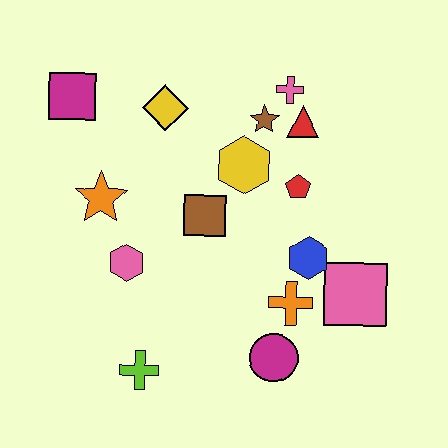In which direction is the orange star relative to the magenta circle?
The orange star is to the left of the magenta circle.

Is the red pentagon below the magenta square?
Yes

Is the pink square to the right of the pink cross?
Yes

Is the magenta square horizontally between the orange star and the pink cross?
No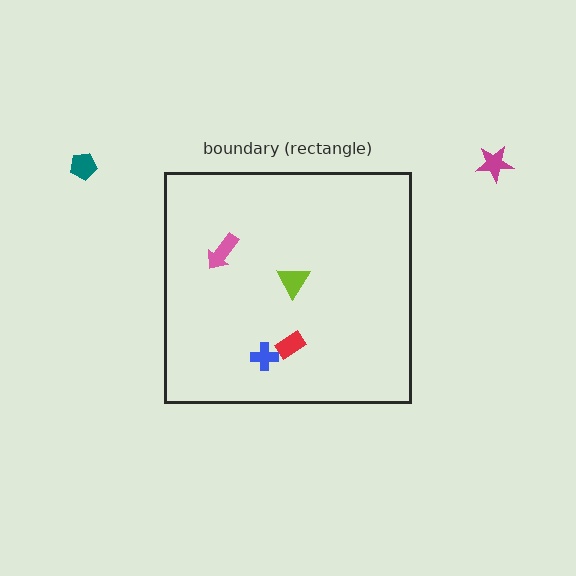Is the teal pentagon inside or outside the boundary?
Outside.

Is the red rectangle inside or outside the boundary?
Inside.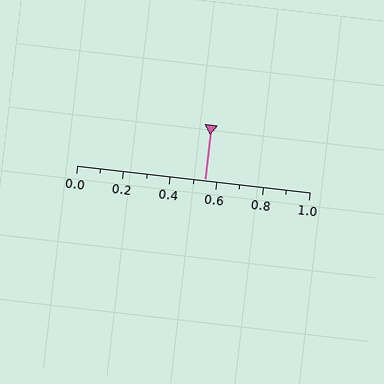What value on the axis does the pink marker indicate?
The marker indicates approximately 0.55.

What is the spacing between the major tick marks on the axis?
The major ticks are spaced 0.2 apart.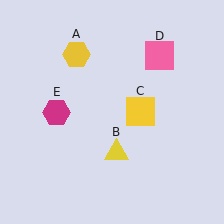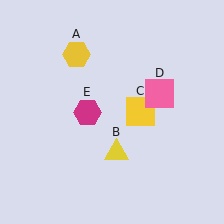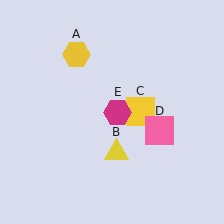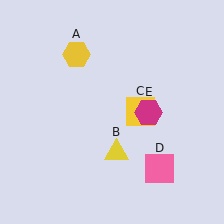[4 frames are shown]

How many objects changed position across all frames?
2 objects changed position: pink square (object D), magenta hexagon (object E).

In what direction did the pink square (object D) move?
The pink square (object D) moved down.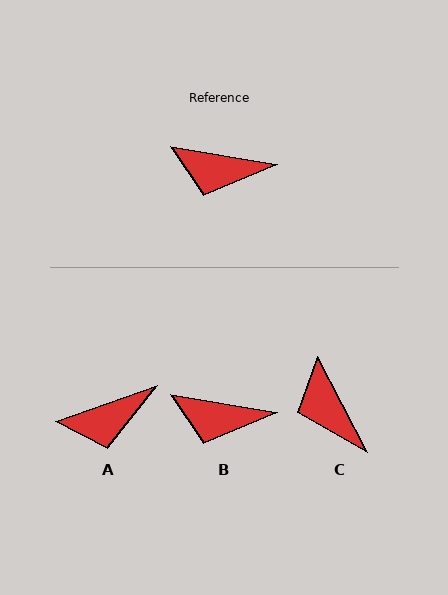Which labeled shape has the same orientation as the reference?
B.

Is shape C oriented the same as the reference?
No, it is off by about 53 degrees.